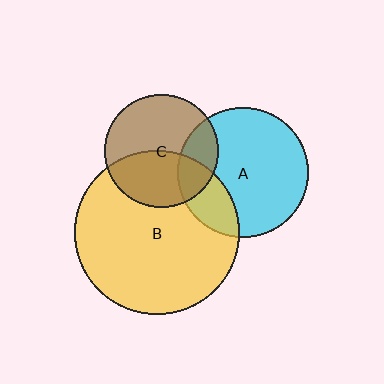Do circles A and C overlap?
Yes.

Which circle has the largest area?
Circle B (yellow).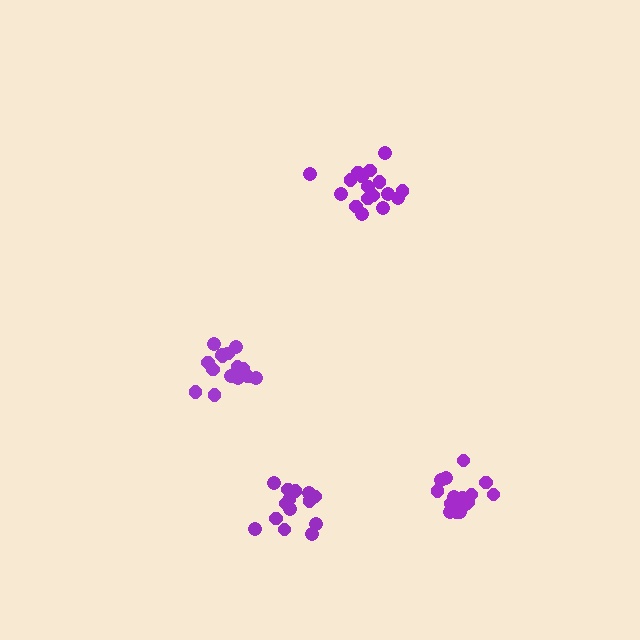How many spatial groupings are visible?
There are 4 spatial groupings.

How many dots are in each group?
Group 1: 17 dots, Group 2: 17 dots, Group 3: 17 dots, Group 4: 14 dots (65 total).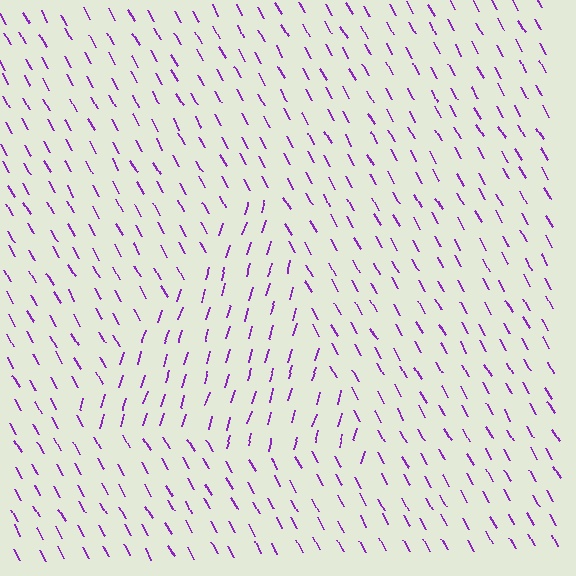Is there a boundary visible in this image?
Yes, there is a texture boundary formed by a change in line orientation.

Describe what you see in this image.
The image is filled with small purple line segments. A triangle region in the image has lines oriented differently from the surrounding lines, creating a visible texture boundary.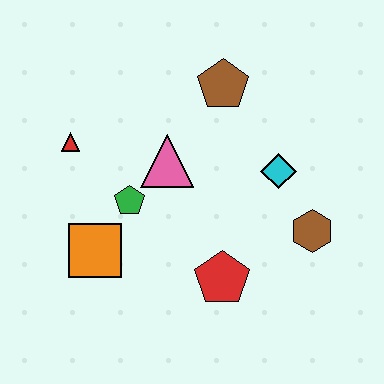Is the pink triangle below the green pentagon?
No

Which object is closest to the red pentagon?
The brown hexagon is closest to the red pentagon.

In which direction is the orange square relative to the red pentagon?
The orange square is to the left of the red pentagon.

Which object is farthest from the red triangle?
The brown hexagon is farthest from the red triangle.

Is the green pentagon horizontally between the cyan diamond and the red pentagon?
No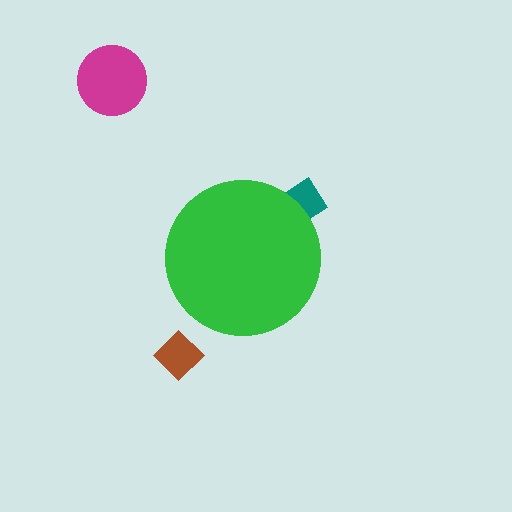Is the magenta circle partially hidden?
No, the magenta circle is fully visible.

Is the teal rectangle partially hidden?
Yes, the teal rectangle is partially hidden behind the green circle.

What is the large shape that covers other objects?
A green circle.